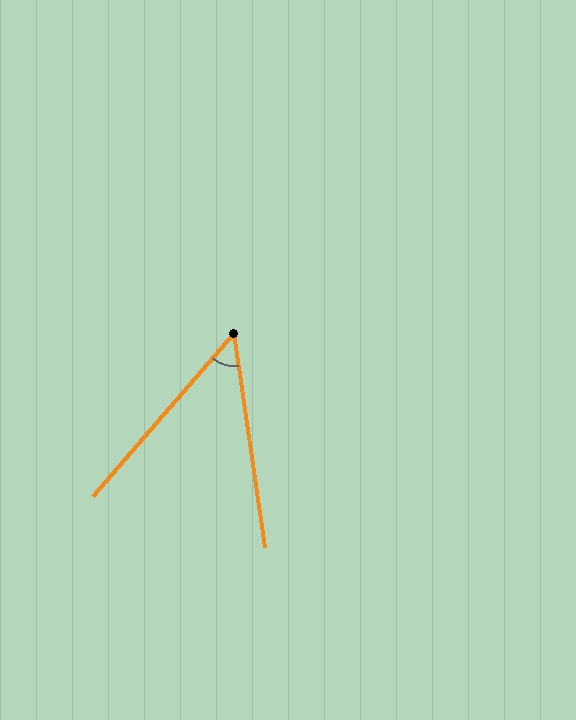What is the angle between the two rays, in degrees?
Approximately 49 degrees.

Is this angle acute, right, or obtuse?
It is acute.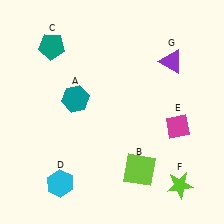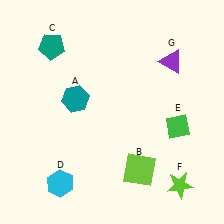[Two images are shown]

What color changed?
The diamond (E) changed from magenta in Image 1 to green in Image 2.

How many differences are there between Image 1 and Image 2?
There is 1 difference between the two images.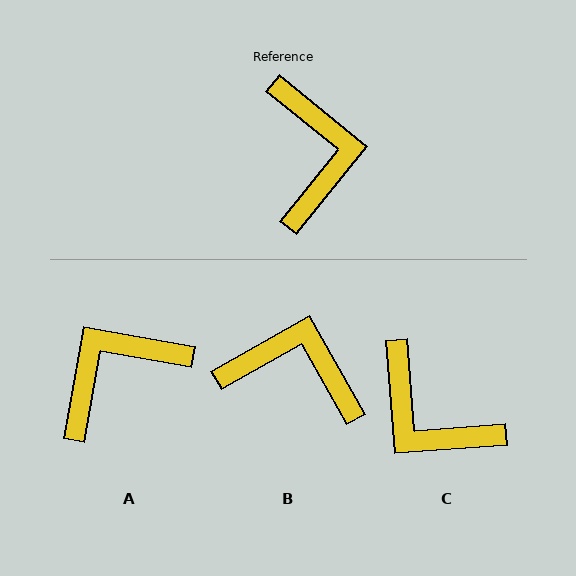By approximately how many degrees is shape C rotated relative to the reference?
Approximately 137 degrees clockwise.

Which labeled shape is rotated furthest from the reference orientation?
C, about 137 degrees away.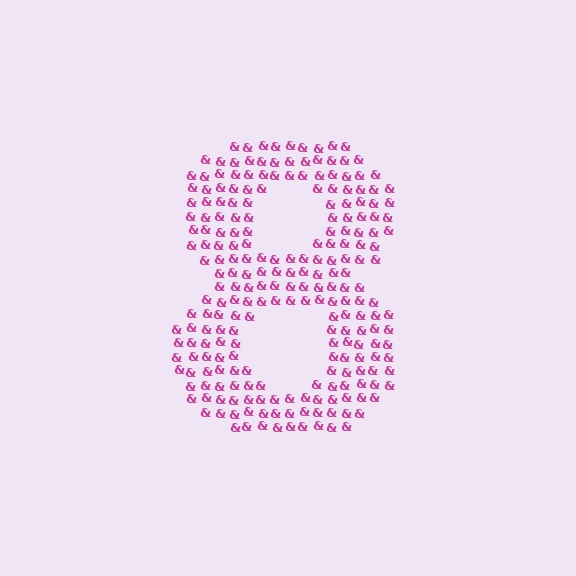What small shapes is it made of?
It is made of small ampersands.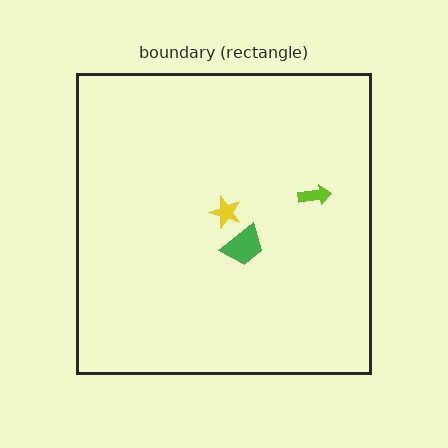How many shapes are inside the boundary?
3 inside, 0 outside.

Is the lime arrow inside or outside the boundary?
Inside.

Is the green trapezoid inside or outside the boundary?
Inside.